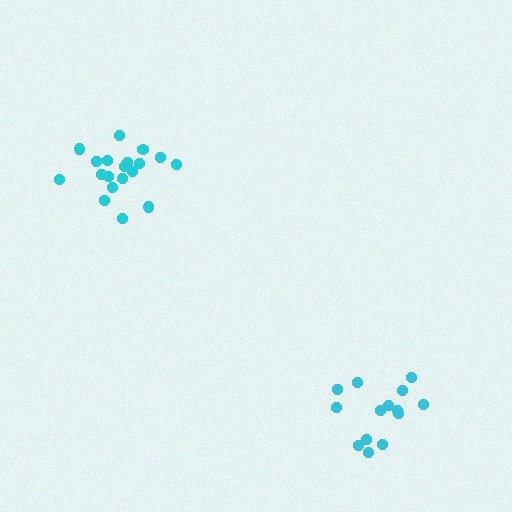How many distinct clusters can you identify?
There are 2 distinct clusters.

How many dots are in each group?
Group 1: 14 dots, Group 2: 19 dots (33 total).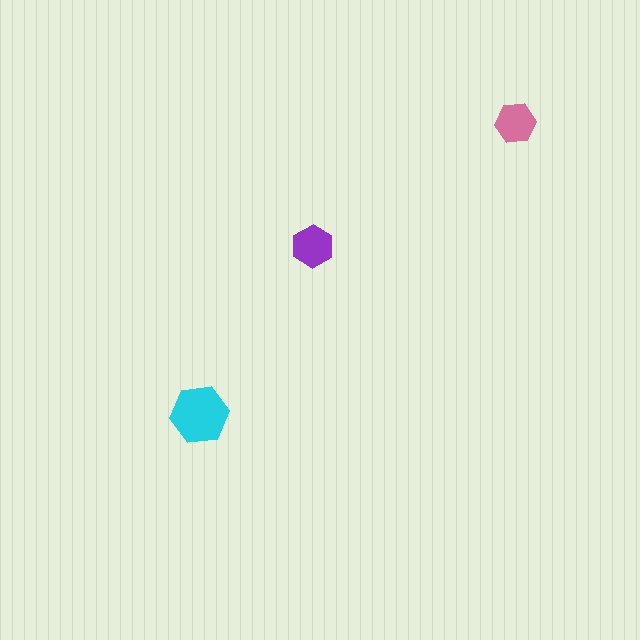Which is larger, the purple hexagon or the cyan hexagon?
The cyan one.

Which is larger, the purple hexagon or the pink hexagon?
The purple one.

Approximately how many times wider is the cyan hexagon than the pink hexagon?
About 1.5 times wider.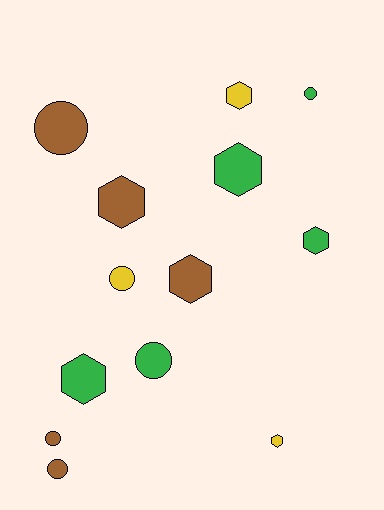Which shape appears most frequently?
Hexagon, with 7 objects.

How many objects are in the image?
There are 13 objects.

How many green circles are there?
There are 2 green circles.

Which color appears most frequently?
Green, with 5 objects.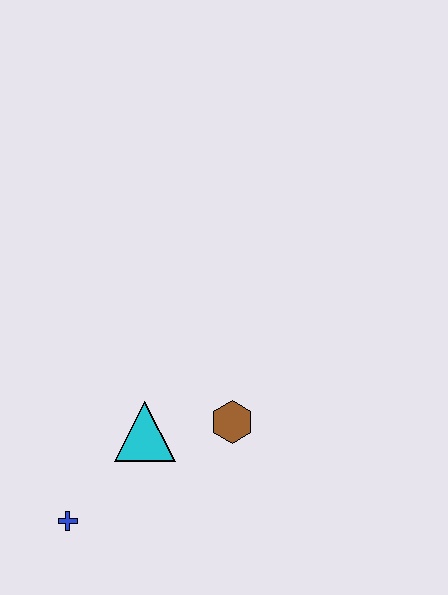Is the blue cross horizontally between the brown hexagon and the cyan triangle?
No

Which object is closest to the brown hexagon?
The cyan triangle is closest to the brown hexagon.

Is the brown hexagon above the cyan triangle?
Yes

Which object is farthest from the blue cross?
The brown hexagon is farthest from the blue cross.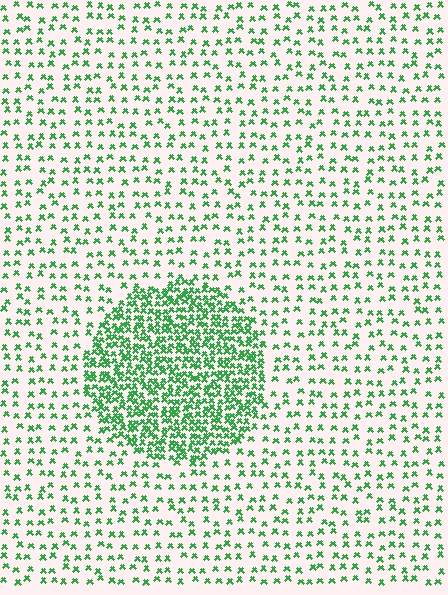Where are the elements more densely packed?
The elements are more densely packed inside the circle boundary.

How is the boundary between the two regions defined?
The boundary is defined by a change in element density (approximately 2.8x ratio). All elements are the same color, size, and shape.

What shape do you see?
I see a circle.